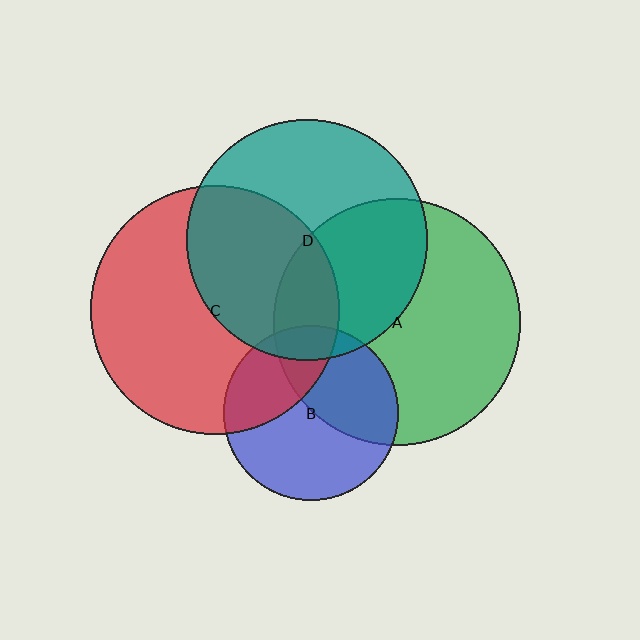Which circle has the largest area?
Circle C (red).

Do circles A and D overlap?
Yes.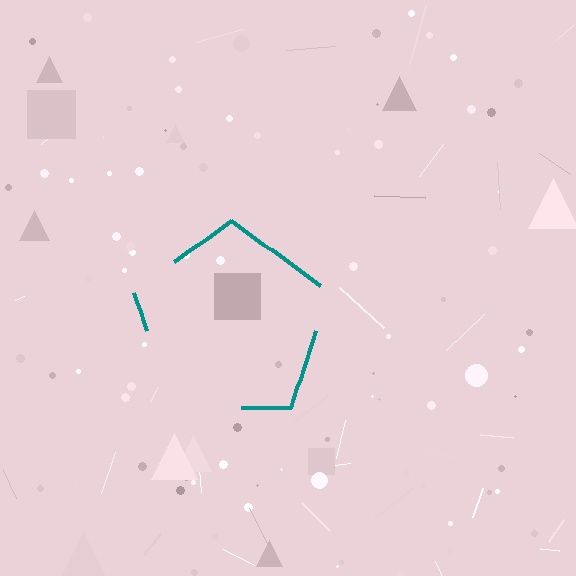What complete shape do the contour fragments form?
The contour fragments form a pentagon.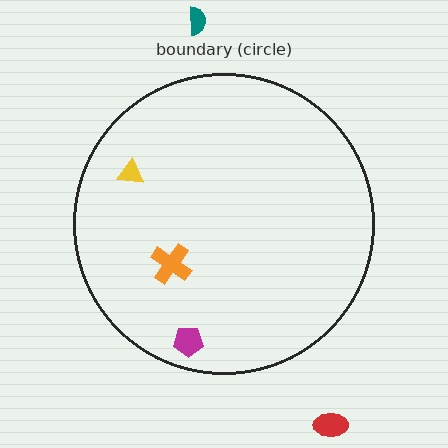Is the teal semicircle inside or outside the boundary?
Outside.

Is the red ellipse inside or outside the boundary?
Outside.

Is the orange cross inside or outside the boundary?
Inside.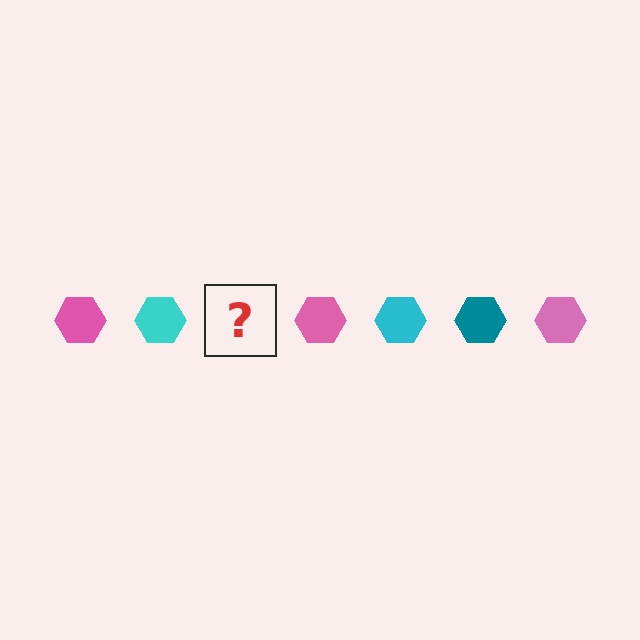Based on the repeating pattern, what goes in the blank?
The blank should be a teal hexagon.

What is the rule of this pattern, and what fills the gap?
The rule is that the pattern cycles through pink, cyan, teal hexagons. The gap should be filled with a teal hexagon.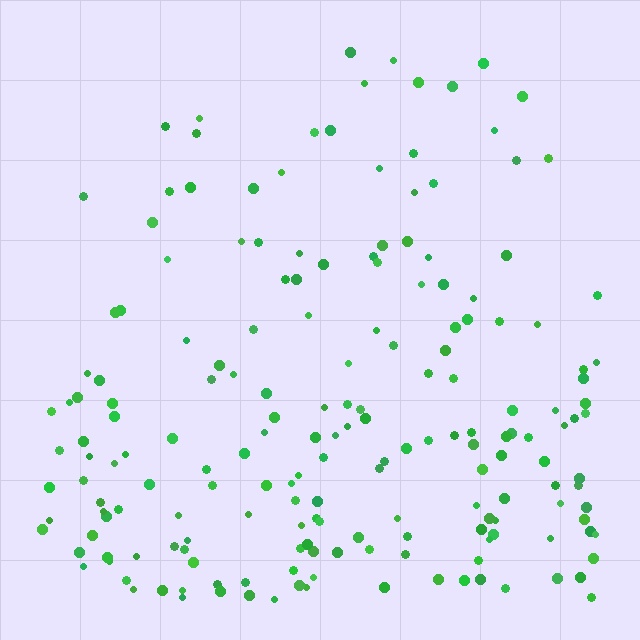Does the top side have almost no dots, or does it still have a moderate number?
Still a moderate number, just noticeably fewer than the bottom.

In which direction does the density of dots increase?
From top to bottom, with the bottom side densest.